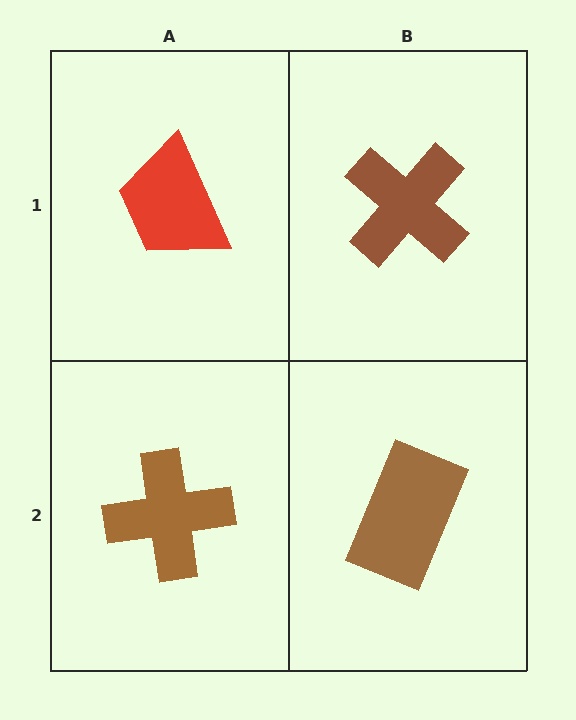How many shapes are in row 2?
2 shapes.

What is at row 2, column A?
A brown cross.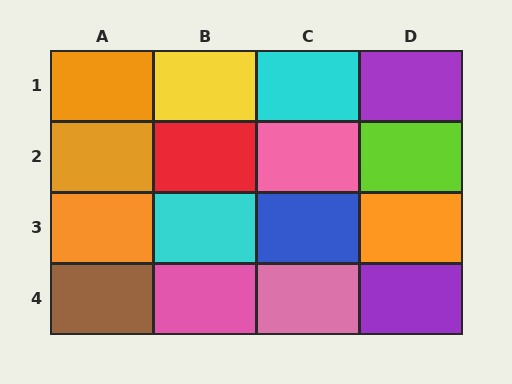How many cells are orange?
4 cells are orange.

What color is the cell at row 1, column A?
Orange.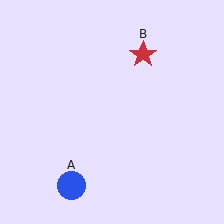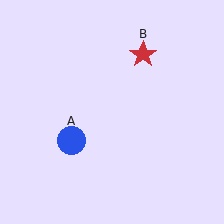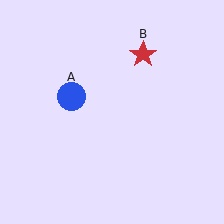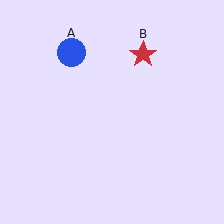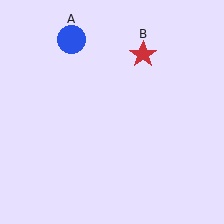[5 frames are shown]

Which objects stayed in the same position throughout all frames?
Red star (object B) remained stationary.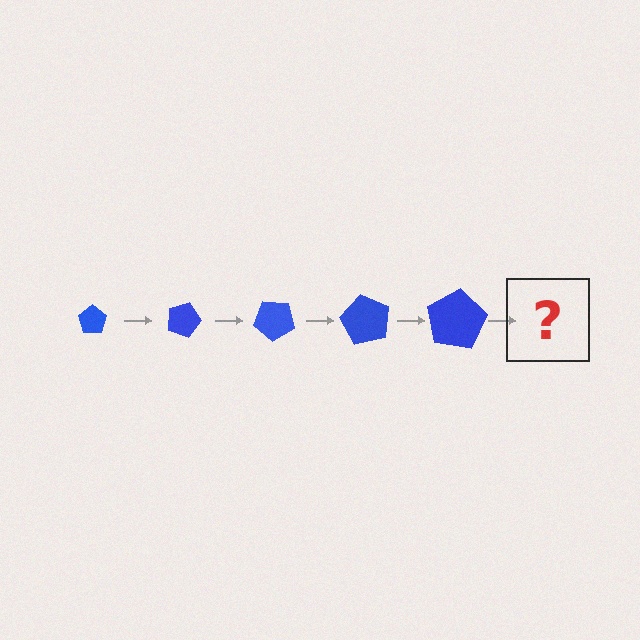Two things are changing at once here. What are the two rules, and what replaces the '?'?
The two rules are that the pentagon grows larger each step and it rotates 20 degrees each step. The '?' should be a pentagon, larger than the previous one and rotated 100 degrees from the start.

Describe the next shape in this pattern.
It should be a pentagon, larger than the previous one and rotated 100 degrees from the start.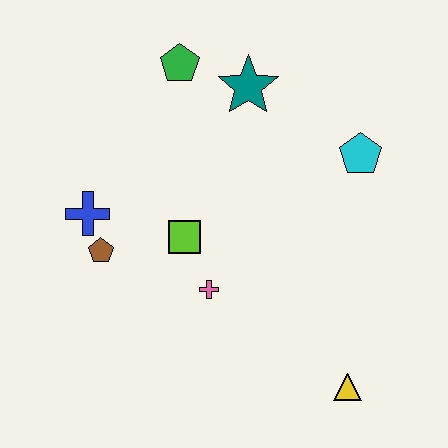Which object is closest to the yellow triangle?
The pink cross is closest to the yellow triangle.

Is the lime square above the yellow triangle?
Yes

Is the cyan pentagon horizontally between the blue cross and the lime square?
No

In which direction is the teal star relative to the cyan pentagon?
The teal star is to the left of the cyan pentagon.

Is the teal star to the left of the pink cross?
No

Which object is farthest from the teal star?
The yellow triangle is farthest from the teal star.